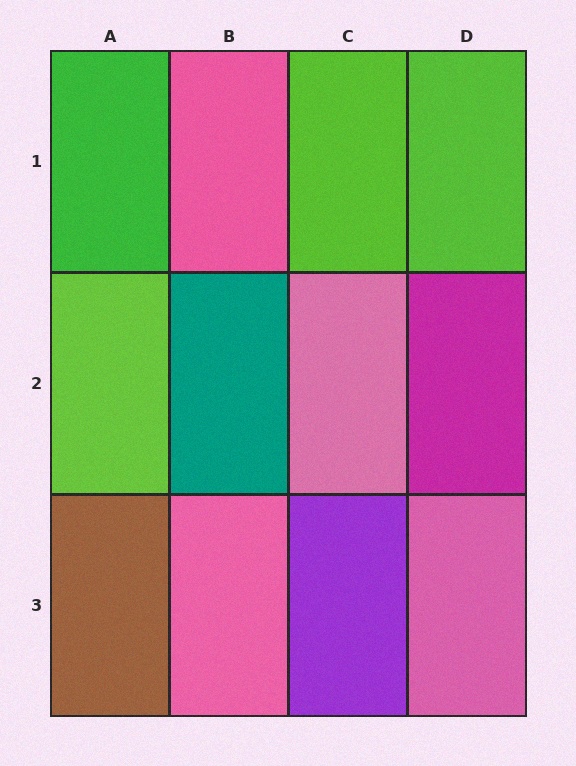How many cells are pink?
4 cells are pink.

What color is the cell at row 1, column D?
Lime.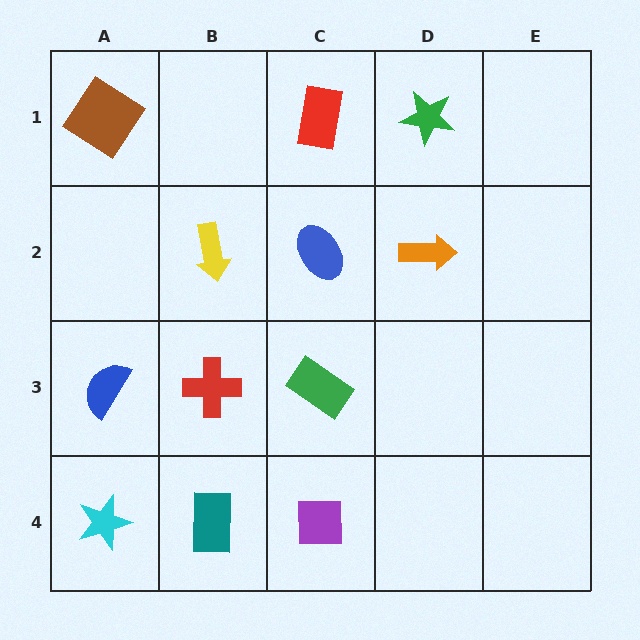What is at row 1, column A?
A brown diamond.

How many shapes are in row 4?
3 shapes.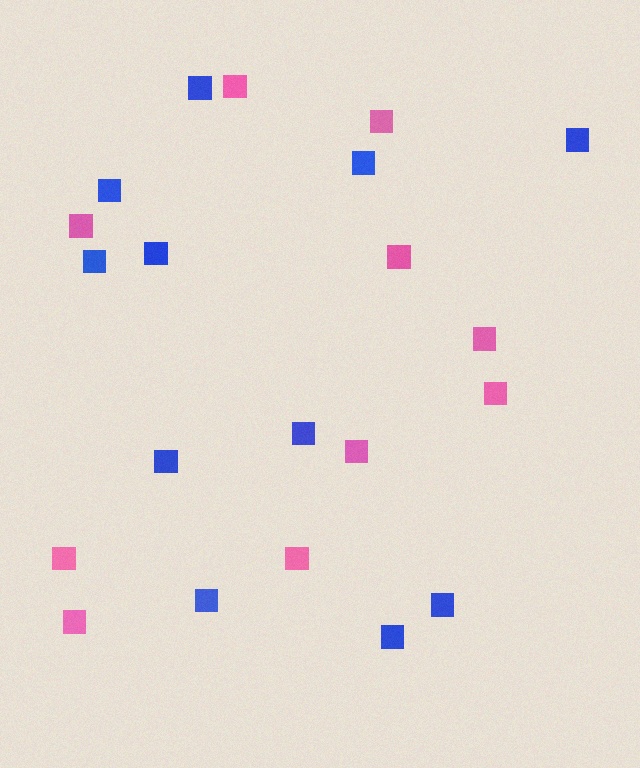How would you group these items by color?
There are 2 groups: one group of pink squares (10) and one group of blue squares (11).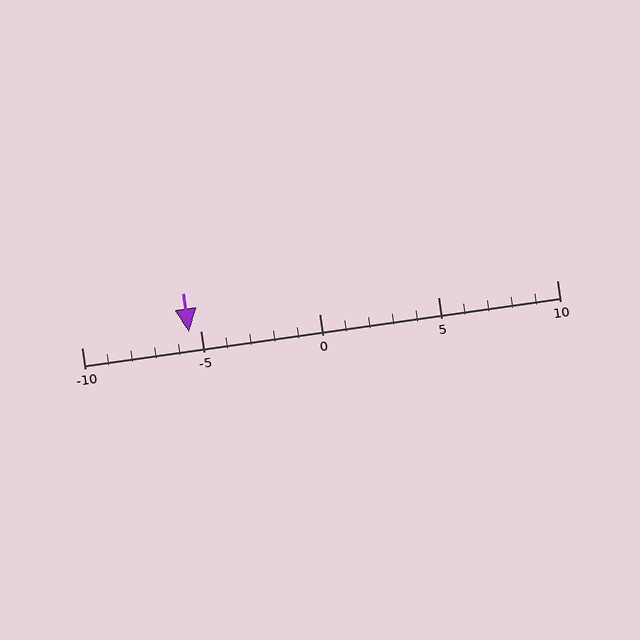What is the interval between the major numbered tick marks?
The major tick marks are spaced 5 units apart.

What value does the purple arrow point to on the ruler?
The purple arrow points to approximately -6.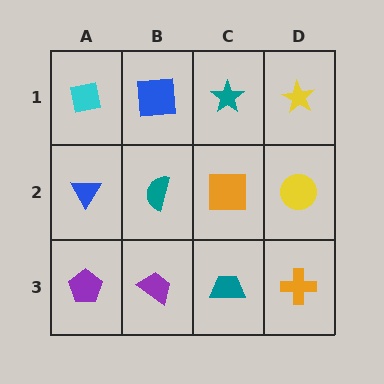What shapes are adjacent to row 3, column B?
A teal semicircle (row 2, column B), a purple pentagon (row 3, column A), a teal trapezoid (row 3, column C).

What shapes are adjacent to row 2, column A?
A cyan square (row 1, column A), a purple pentagon (row 3, column A), a teal semicircle (row 2, column B).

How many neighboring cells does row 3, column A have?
2.